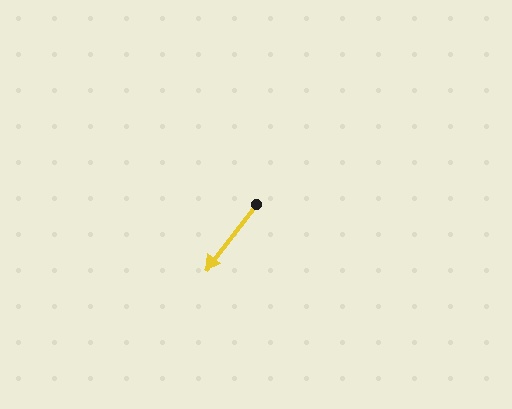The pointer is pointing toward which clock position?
Roughly 7 o'clock.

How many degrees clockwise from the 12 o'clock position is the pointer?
Approximately 218 degrees.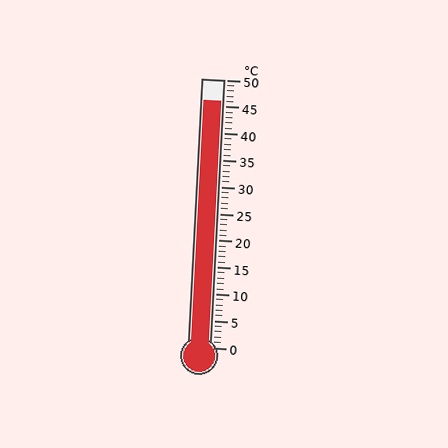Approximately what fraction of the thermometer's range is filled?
The thermometer is filled to approximately 90% of its range.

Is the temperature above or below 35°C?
The temperature is above 35°C.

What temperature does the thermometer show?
The thermometer shows approximately 46°C.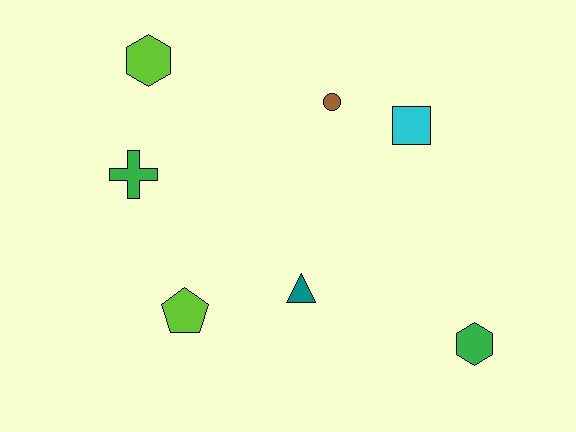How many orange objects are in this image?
There are no orange objects.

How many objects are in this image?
There are 7 objects.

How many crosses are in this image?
There is 1 cross.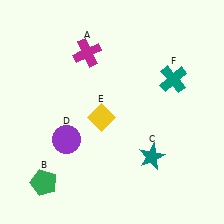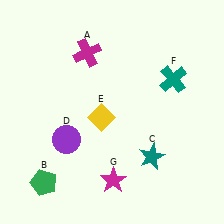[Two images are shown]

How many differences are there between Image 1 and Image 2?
There is 1 difference between the two images.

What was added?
A magenta star (G) was added in Image 2.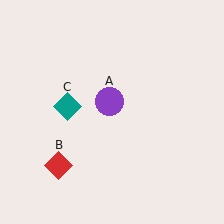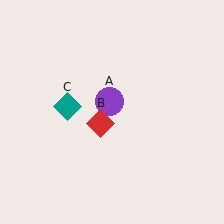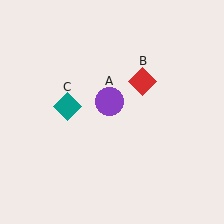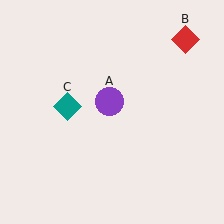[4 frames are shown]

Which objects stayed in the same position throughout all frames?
Purple circle (object A) and teal diamond (object C) remained stationary.